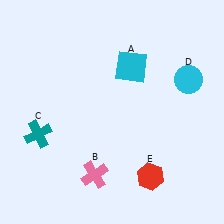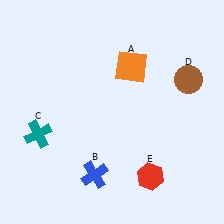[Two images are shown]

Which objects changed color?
A changed from cyan to orange. B changed from pink to blue. D changed from cyan to brown.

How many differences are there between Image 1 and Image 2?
There are 3 differences between the two images.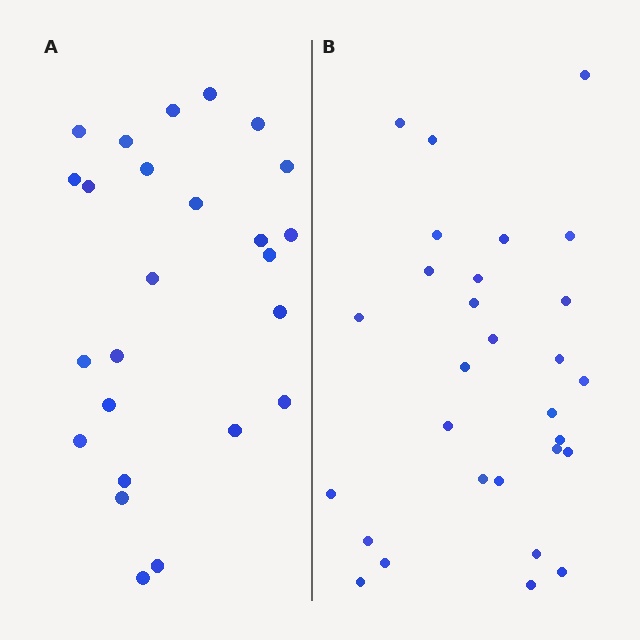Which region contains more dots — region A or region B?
Region B (the right region) has more dots.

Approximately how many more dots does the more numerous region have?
Region B has about 4 more dots than region A.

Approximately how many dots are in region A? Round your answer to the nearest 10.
About 20 dots. (The exact count is 25, which rounds to 20.)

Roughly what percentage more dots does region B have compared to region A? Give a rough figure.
About 15% more.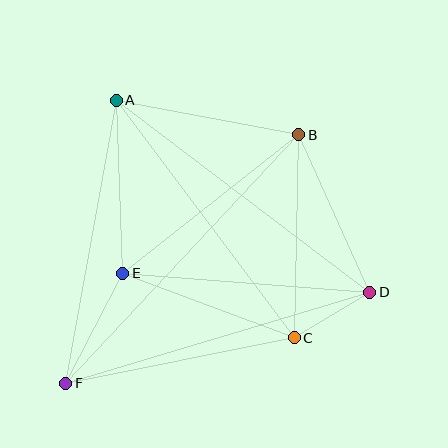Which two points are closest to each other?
Points C and D are closest to each other.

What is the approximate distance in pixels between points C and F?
The distance between C and F is approximately 233 pixels.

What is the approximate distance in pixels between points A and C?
The distance between A and C is approximately 297 pixels.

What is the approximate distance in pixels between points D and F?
The distance between D and F is approximately 317 pixels.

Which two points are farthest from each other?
Points B and F are farthest from each other.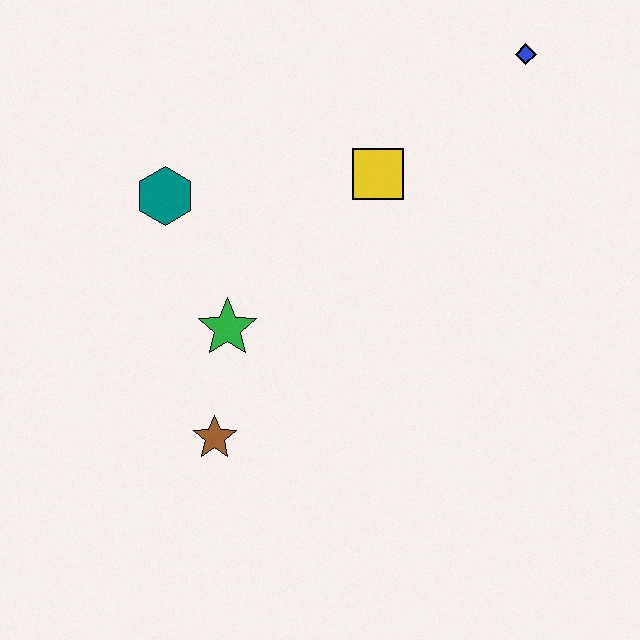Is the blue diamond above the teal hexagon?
Yes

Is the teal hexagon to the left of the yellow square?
Yes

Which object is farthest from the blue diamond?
The brown star is farthest from the blue diamond.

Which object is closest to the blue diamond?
The yellow square is closest to the blue diamond.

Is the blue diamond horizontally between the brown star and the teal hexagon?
No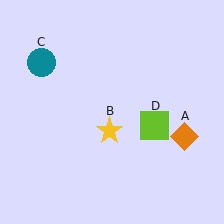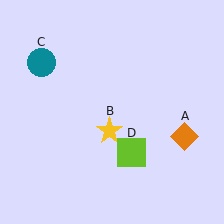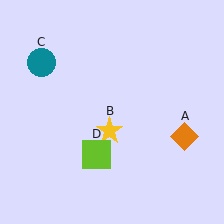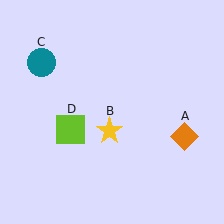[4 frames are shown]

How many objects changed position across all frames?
1 object changed position: lime square (object D).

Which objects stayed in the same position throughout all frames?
Orange diamond (object A) and yellow star (object B) and teal circle (object C) remained stationary.